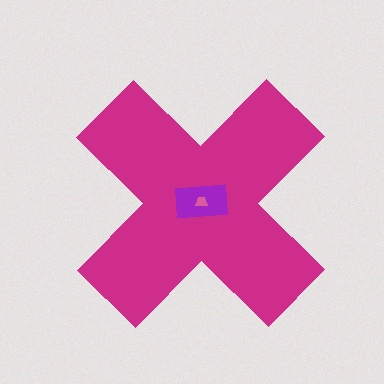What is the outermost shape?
The magenta cross.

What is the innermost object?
The pink trapezoid.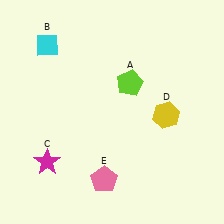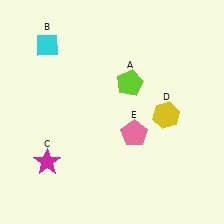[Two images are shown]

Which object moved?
The pink pentagon (E) moved up.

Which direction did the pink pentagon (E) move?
The pink pentagon (E) moved up.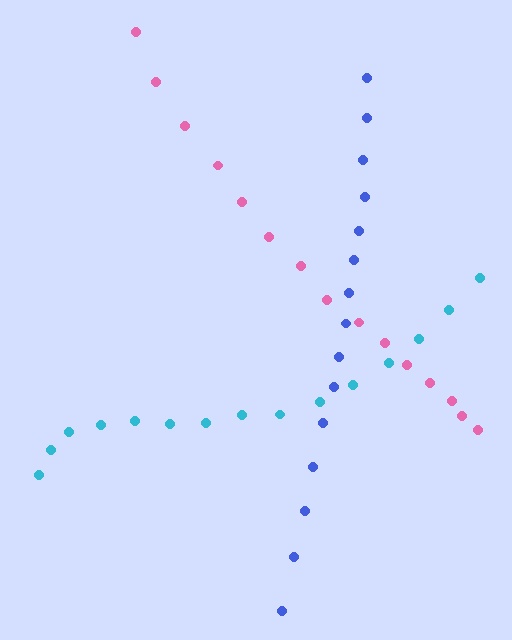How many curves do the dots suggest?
There are 3 distinct paths.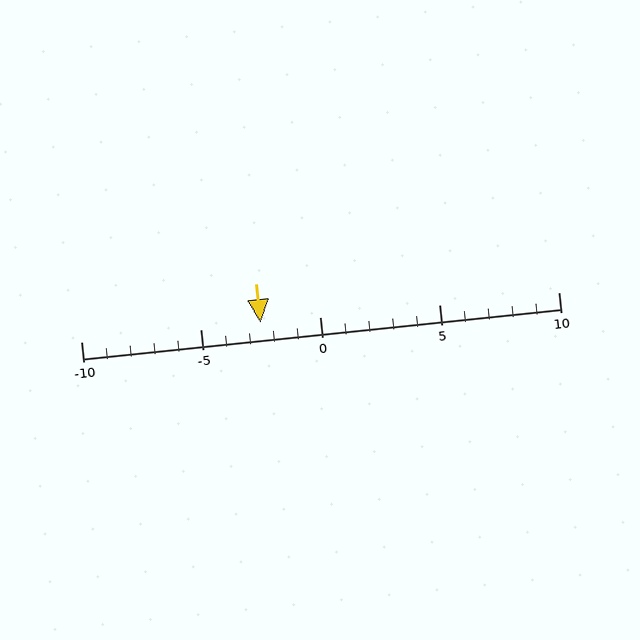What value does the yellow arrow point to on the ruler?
The yellow arrow points to approximately -2.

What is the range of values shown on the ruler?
The ruler shows values from -10 to 10.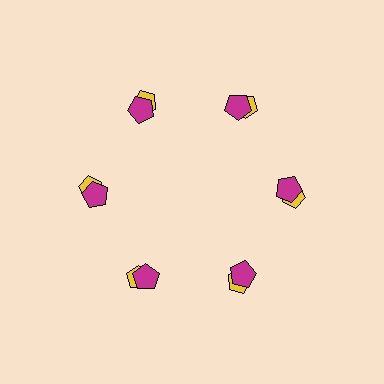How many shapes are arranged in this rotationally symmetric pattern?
There are 12 shapes, arranged in 6 groups of 2.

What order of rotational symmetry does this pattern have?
This pattern has 6-fold rotational symmetry.